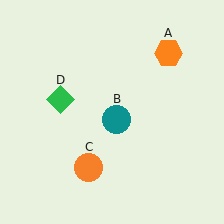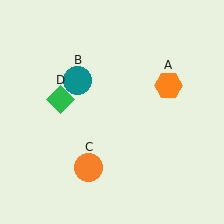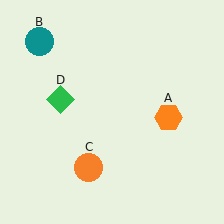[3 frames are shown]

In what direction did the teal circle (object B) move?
The teal circle (object B) moved up and to the left.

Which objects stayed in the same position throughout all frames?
Orange circle (object C) and green diamond (object D) remained stationary.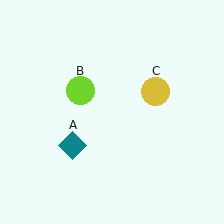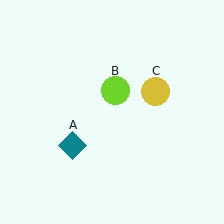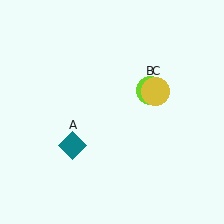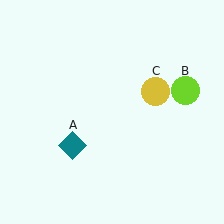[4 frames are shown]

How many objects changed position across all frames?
1 object changed position: lime circle (object B).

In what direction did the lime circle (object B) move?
The lime circle (object B) moved right.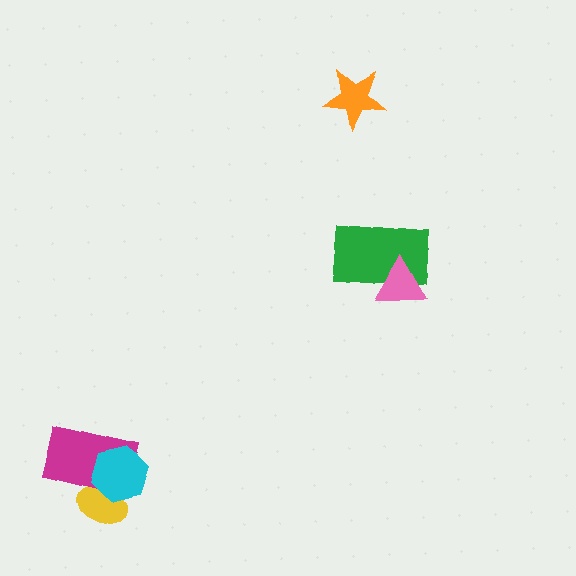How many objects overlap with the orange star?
0 objects overlap with the orange star.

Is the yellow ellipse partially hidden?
Yes, it is partially covered by another shape.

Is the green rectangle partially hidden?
Yes, it is partially covered by another shape.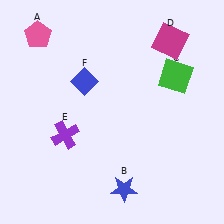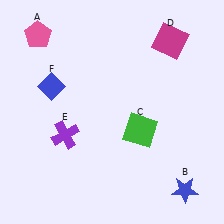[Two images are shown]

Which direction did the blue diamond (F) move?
The blue diamond (F) moved left.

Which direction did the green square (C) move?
The green square (C) moved down.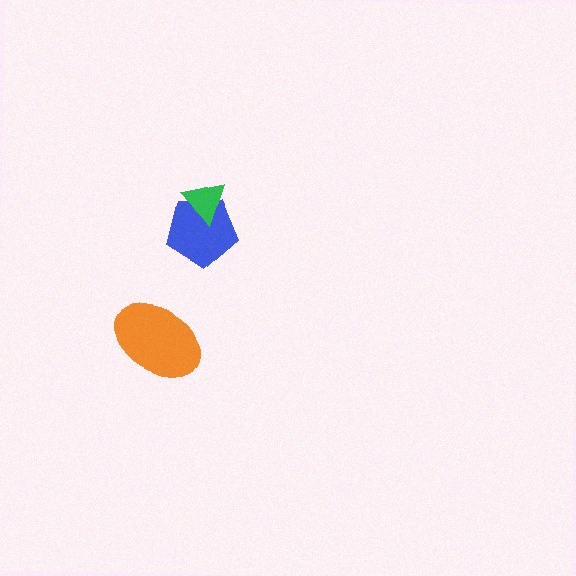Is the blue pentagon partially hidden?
Yes, it is partially covered by another shape.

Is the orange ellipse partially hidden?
No, no other shape covers it.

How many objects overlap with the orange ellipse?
0 objects overlap with the orange ellipse.